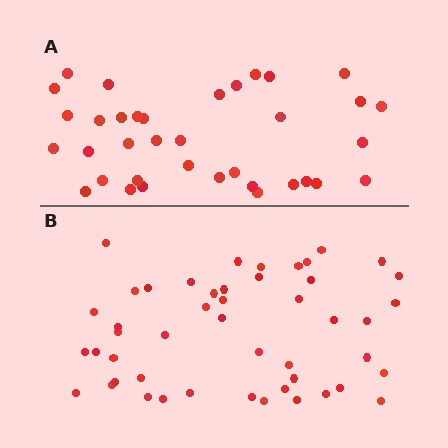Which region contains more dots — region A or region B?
Region B (the bottom region) has more dots.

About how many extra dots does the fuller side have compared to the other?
Region B has roughly 12 or so more dots than region A.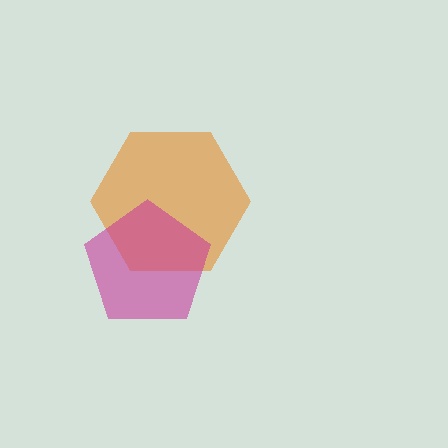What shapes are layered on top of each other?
The layered shapes are: an orange hexagon, a magenta pentagon.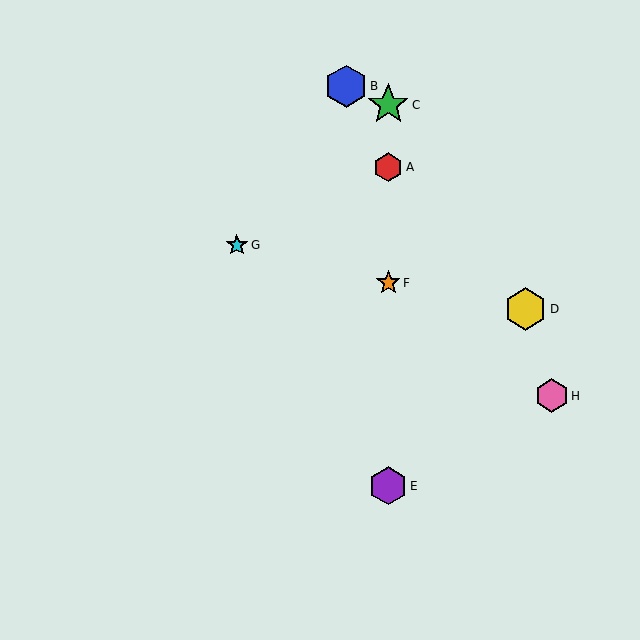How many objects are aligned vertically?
4 objects (A, C, E, F) are aligned vertically.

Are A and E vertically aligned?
Yes, both are at x≈388.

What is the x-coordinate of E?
Object E is at x≈388.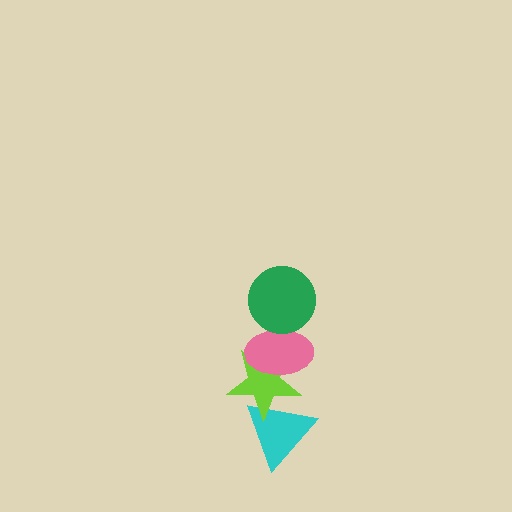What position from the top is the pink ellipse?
The pink ellipse is 2nd from the top.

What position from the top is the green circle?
The green circle is 1st from the top.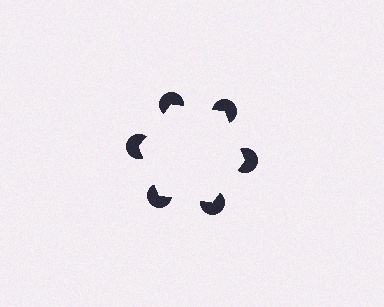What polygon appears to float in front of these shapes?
An illusory hexagon — its edges are inferred from the aligned wedge cuts in the pac-man discs, not physically drawn.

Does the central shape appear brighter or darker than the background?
It typically appears slightly brighter than the background, even though no actual brightness change is drawn.